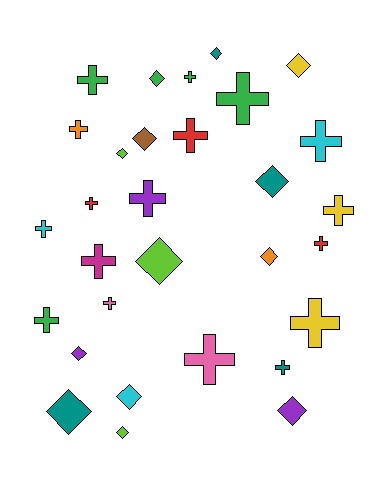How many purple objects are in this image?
There are 3 purple objects.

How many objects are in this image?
There are 30 objects.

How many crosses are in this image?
There are 17 crosses.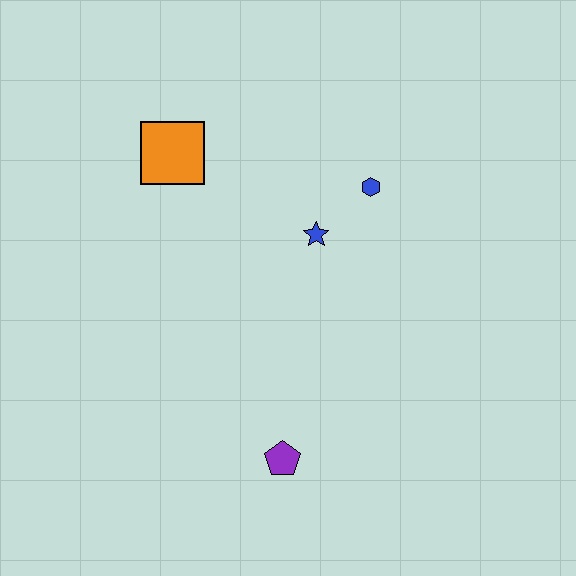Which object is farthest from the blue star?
The purple pentagon is farthest from the blue star.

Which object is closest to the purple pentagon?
The blue star is closest to the purple pentagon.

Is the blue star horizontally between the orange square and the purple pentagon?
No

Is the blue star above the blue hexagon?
No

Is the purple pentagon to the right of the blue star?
No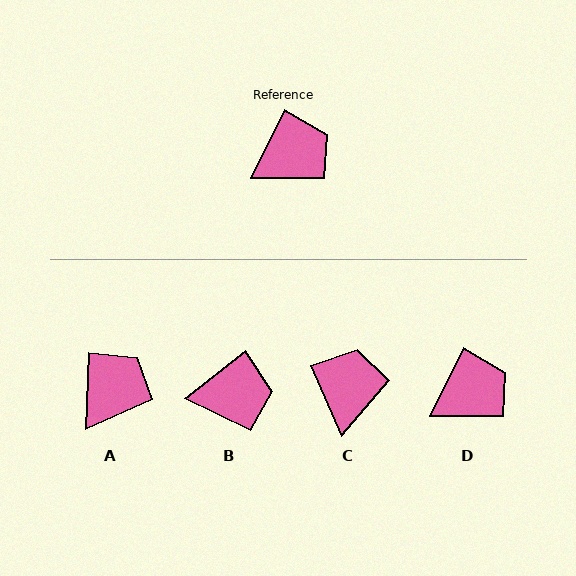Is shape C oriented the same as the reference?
No, it is off by about 50 degrees.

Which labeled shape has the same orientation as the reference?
D.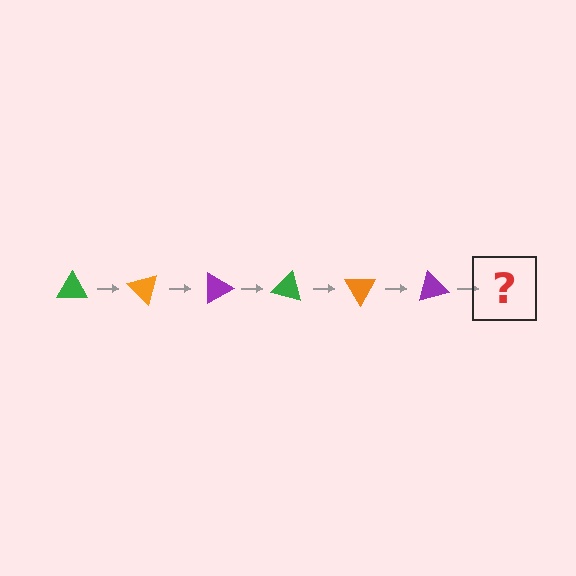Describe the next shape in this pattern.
It should be a green triangle, rotated 270 degrees from the start.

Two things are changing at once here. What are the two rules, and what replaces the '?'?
The two rules are that it rotates 45 degrees each step and the color cycles through green, orange, and purple. The '?' should be a green triangle, rotated 270 degrees from the start.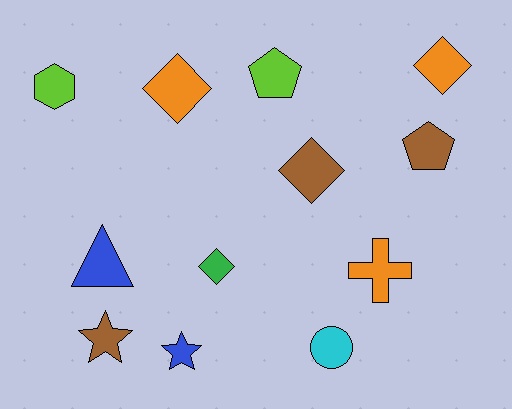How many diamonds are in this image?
There are 4 diamonds.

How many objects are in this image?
There are 12 objects.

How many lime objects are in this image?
There are 2 lime objects.